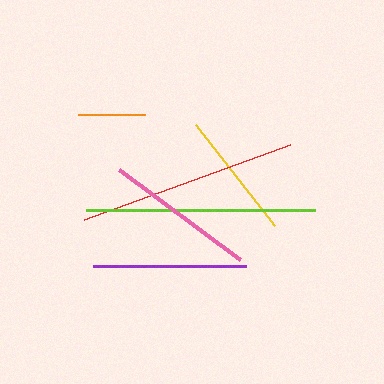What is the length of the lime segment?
The lime segment is approximately 229 pixels long.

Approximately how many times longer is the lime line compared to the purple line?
The lime line is approximately 1.5 times the length of the purple line.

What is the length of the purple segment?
The purple segment is approximately 152 pixels long.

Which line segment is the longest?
The lime line is the longest at approximately 229 pixels.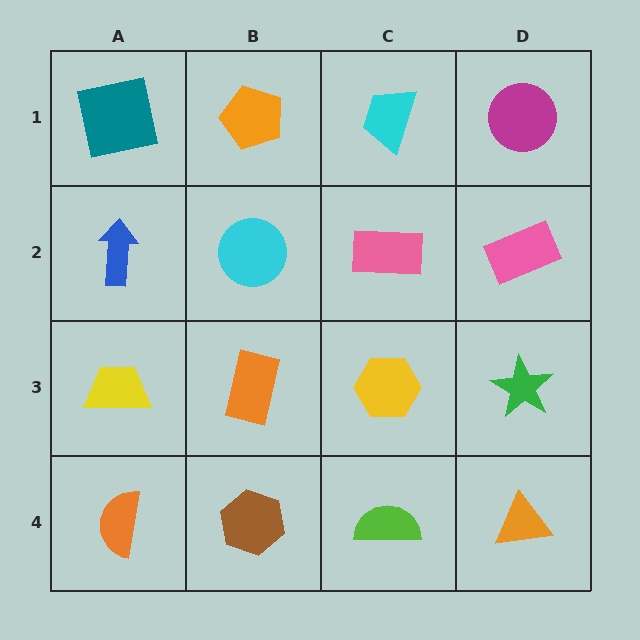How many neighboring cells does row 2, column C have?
4.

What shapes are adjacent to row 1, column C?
A pink rectangle (row 2, column C), an orange pentagon (row 1, column B), a magenta circle (row 1, column D).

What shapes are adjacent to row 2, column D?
A magenta circle (row 1, column D), a green star (row 3, column D), a pink rectangle (row 2, column C).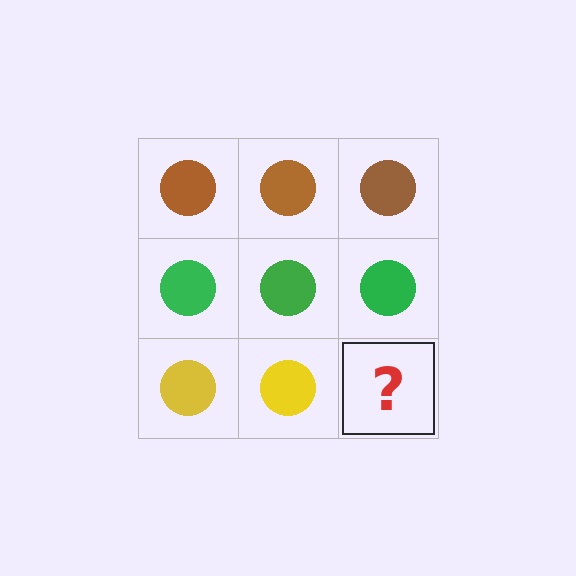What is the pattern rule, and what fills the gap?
The rule is that each row has a consistent color. The gap should be filled with a yellow circle.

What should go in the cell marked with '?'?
The missing cell should contain a yellow circle.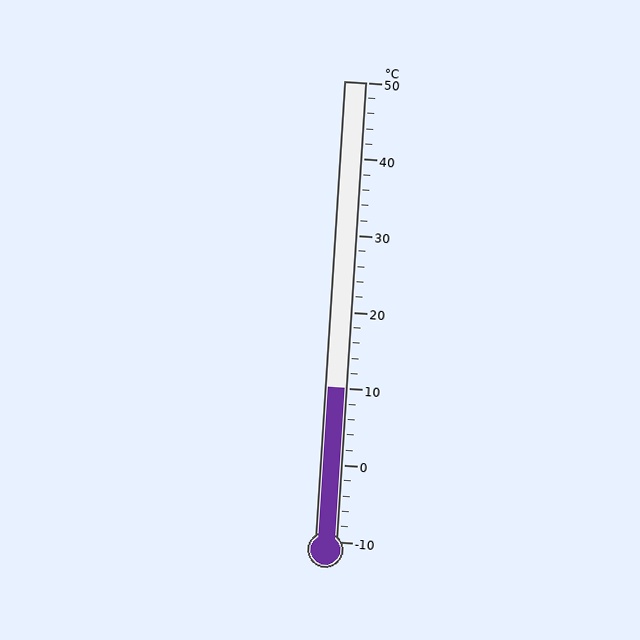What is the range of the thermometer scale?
The thermometer scale ranges from -10°C to 50°C.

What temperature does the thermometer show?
The thermometer shows approximately 10°C.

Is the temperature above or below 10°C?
The temperature is at 10°C.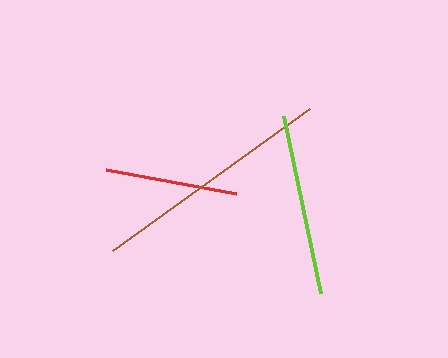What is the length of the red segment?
The red segment is approximately 133 pixels long.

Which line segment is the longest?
The brown line is the longest at approximately 243 pixels.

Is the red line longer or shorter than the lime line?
The lime line is longer than the red line.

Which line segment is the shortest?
The red line is the shortest at approximately 133 pixels.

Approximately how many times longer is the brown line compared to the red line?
The brown line is approximately 1.8 times the length of the red line.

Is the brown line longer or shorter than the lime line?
The brown line is longer than the lime line.